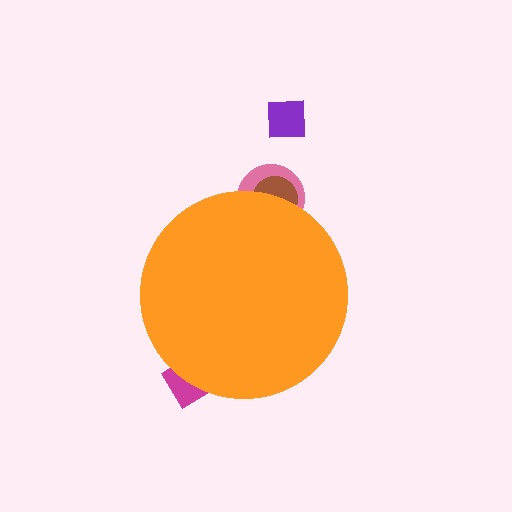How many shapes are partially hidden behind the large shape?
3 shapes are partially hidden.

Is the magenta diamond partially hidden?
Yes, the magenta diamond is partially hidden behind the orange circle.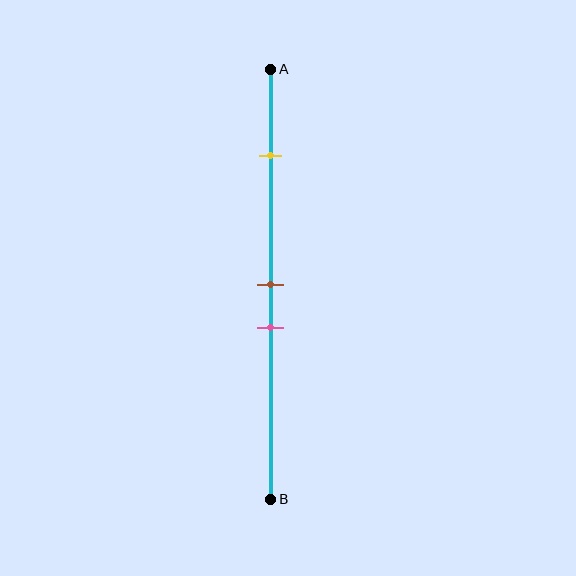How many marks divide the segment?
There are 3 marks dividing the segment.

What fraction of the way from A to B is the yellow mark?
The yellow mark is approximately 20% (0.2) of the way from A to B.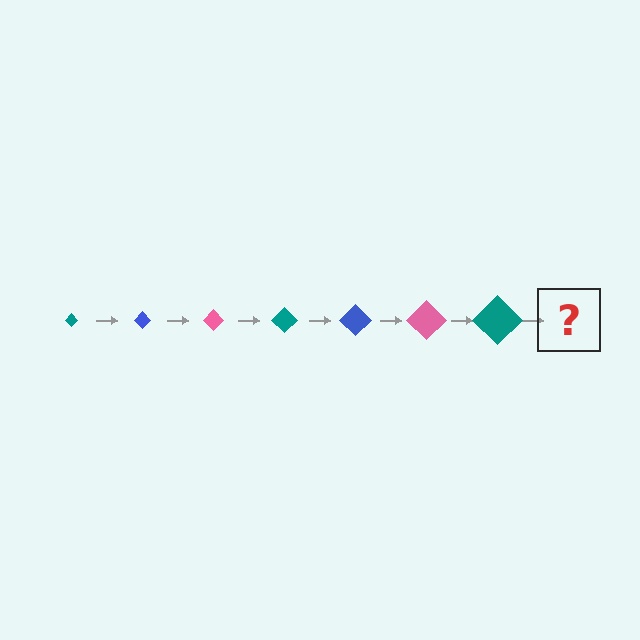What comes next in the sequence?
The next element should be a blue diamond, larger than the previous one.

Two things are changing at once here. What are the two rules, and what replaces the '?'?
The two rules are that the diamond grows larger each step and the color cycles through teal, blue, and pink. The '?' should be a blue diamond, larger than the previous one.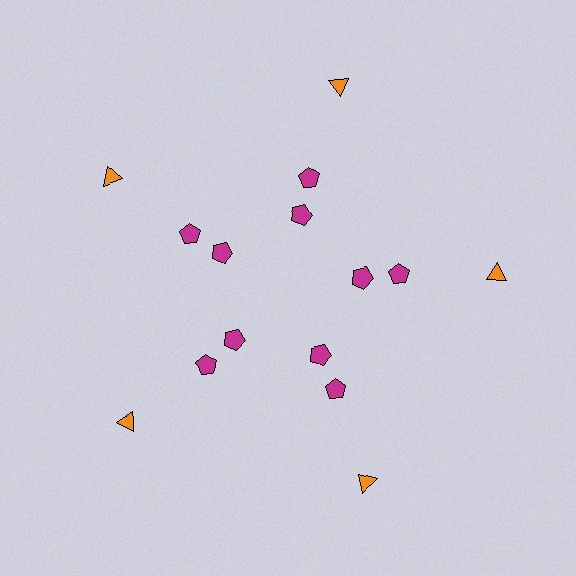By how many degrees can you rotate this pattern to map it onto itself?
The pattern maps onto itself every 72 degrees of rotation.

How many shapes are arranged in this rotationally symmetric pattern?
There are 15 shapes, arranged in 5 groups of 3.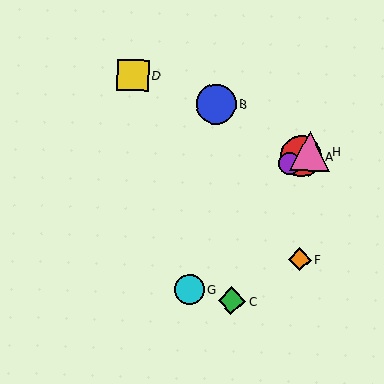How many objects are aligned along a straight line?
3 objects (A, E, H) are aligned along a straight line.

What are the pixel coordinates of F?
Object F is at (300, 260).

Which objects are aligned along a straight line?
Objects A, E, H are aligned along a straight line.